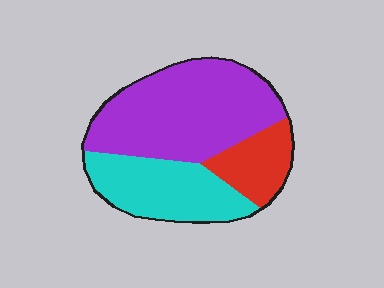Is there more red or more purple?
Purple.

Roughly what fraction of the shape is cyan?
Cyan takes up about one third (1/3) of the shape.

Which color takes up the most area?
Purple, at roughly 55%.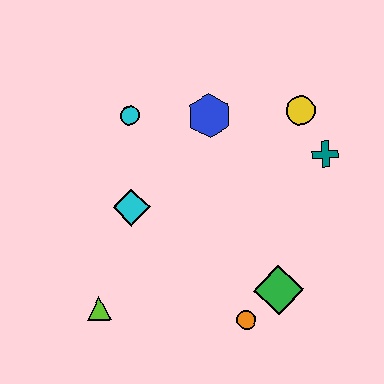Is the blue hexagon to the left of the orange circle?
Yes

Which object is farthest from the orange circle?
The cyan circle is farthest from the orange circle.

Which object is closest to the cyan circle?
The blue hexagon is closest to the cyan circle.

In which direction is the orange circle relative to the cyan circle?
The orange circle is below the cyan circle.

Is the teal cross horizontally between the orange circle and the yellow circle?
No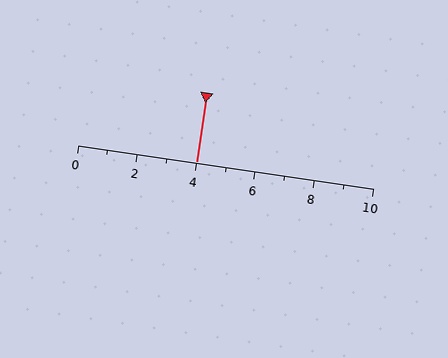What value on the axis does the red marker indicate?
The marker indicates approximately 4.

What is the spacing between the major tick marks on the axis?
The major ticks are spaced 2 apart.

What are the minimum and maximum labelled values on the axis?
The axis runs from 0 to 10.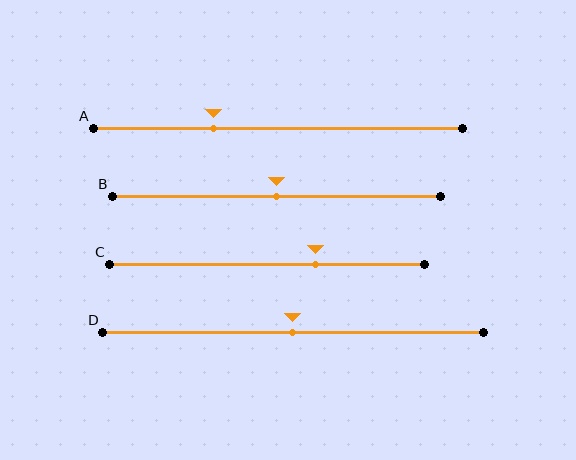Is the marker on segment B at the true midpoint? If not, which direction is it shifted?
Yes, the marker on segment B is at the true midpoint.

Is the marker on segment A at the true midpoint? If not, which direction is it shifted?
No, the marker on segment A is shifted to the left by about 18% of the segment length.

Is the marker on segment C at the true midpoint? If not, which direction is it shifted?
No, the marker on segment C is shifted to the right by about 15% of the segment length.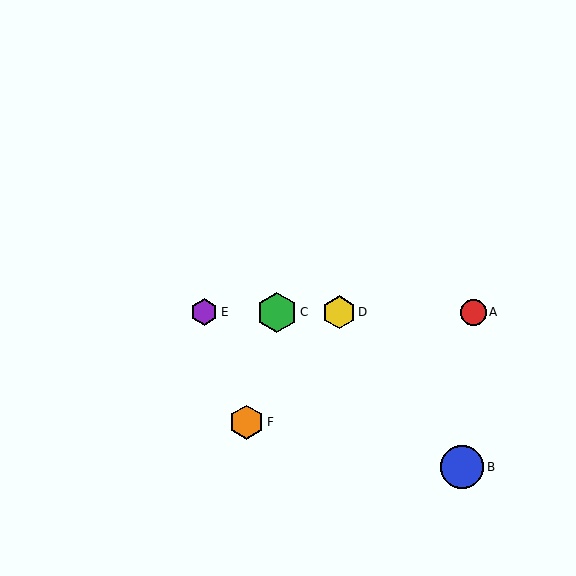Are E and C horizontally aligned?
Yes, both are at y≈312.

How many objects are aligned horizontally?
4 objects (A, C, D, E) are aligned horizontally.